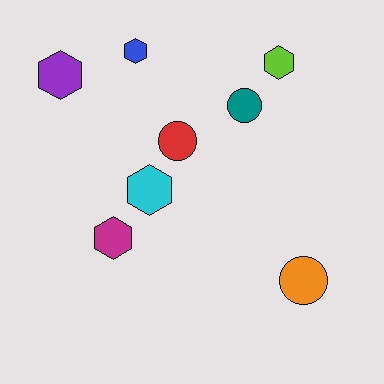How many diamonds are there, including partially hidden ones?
There are no diamonds.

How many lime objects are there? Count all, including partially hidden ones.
There is 1 lime object.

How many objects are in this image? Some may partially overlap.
There are 8 objects.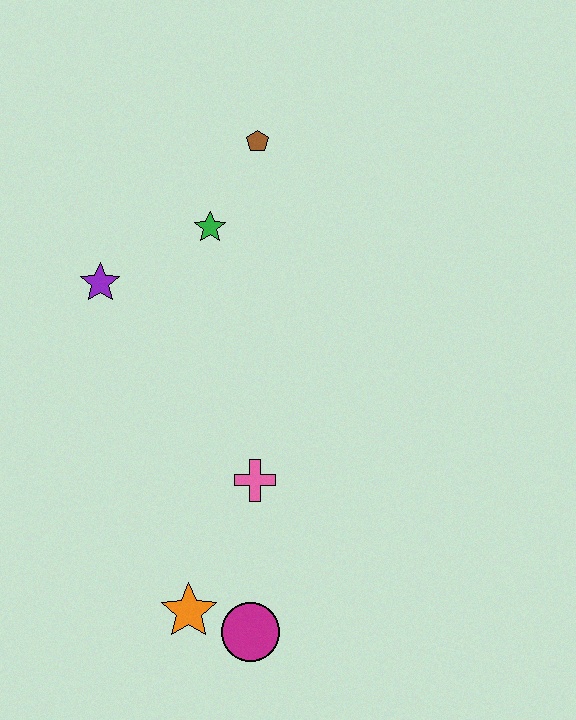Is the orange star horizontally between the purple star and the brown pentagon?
Yes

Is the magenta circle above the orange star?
No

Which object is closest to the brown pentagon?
The green star is closest to the brown pentagon.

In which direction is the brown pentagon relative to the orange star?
The brown pentagon is above the orange star.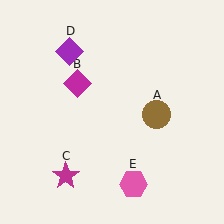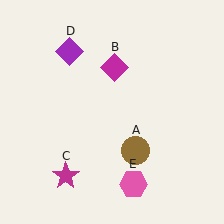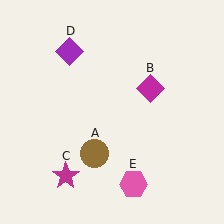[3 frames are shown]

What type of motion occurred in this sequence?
The brown circle (object A), magenta diamond (object B) rotated clockwise around the center of the scene.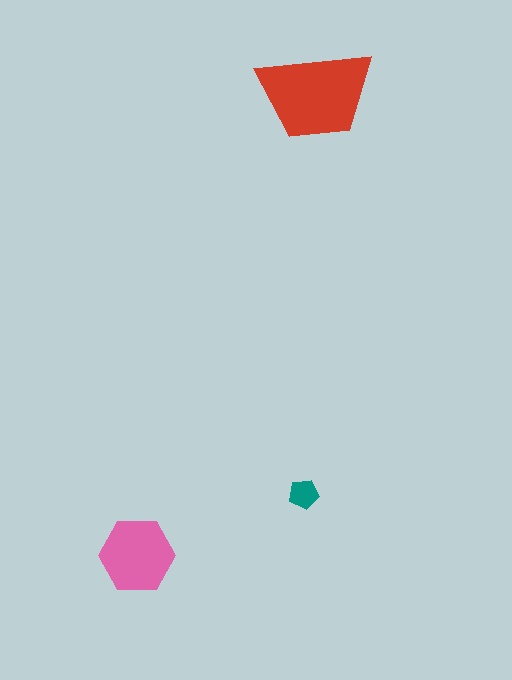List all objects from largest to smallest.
The red trapezoid, the pink hexagon, the teal pentagon.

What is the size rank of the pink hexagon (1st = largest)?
2nd.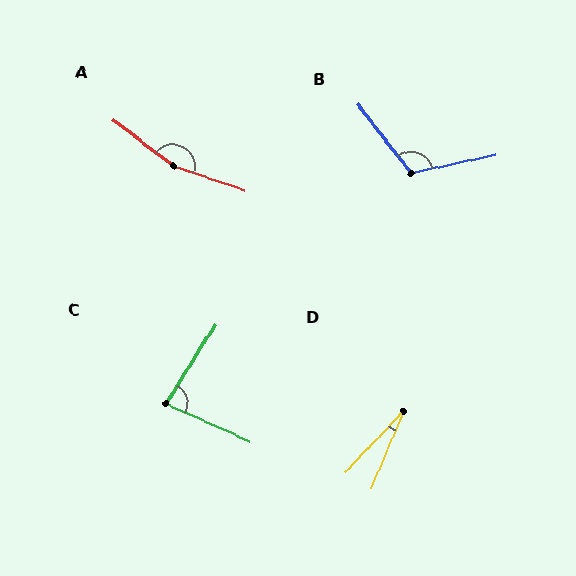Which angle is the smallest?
D, at approximately 21 degrees.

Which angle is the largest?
A, at approximately 162 degrees.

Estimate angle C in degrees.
Approximately 82 degrees.